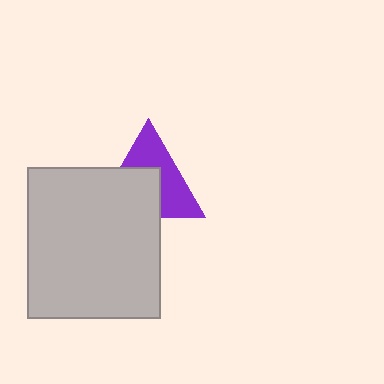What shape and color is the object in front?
The object in front is a light gray rectangle.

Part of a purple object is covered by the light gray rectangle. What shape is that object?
It is a triangle.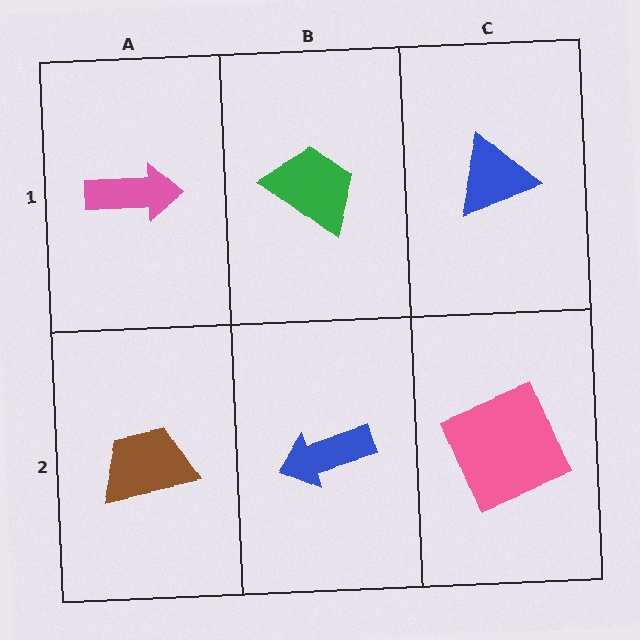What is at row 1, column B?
A green trapezoid.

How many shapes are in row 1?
3 shapes.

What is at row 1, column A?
A pink arrow.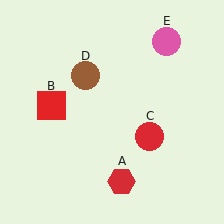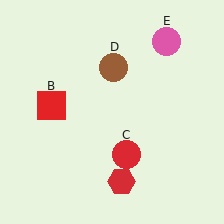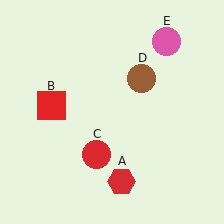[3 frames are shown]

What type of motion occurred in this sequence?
The red circle (object C), brown circle (object D) rotated clockwise around the center of the scene.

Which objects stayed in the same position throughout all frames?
Red hexagon (object A) and red square (object B) and pink circle (object E) remained stationary.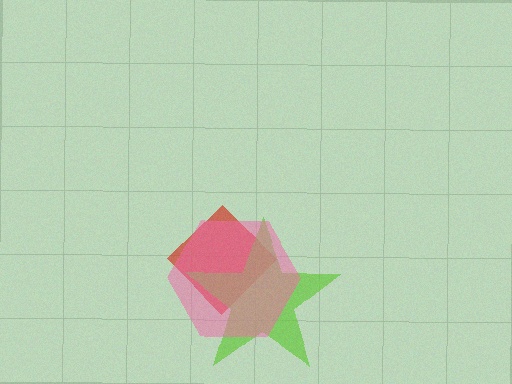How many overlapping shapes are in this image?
There are 3 overlapping shapes in the image.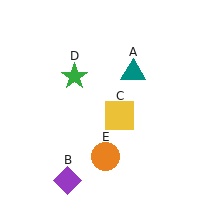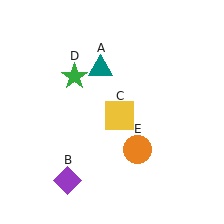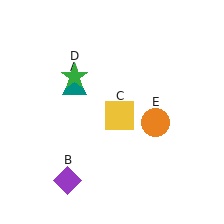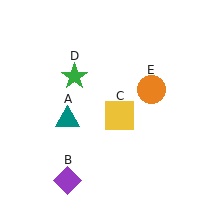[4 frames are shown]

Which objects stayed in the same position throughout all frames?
Purple diamond (object B) and yellow square (object C) and green star (object D) remained stationary.